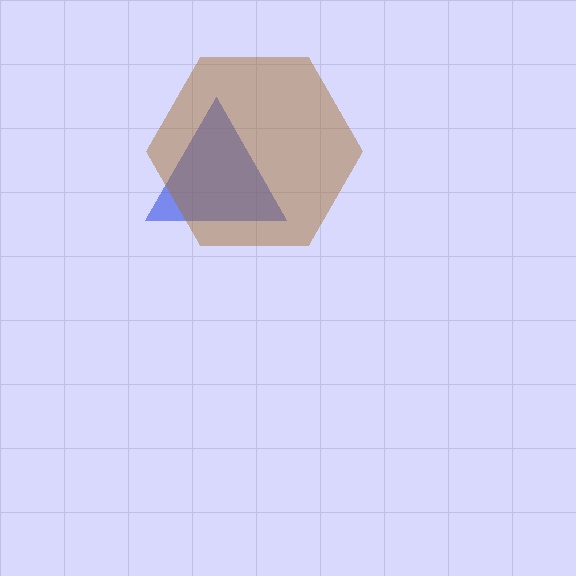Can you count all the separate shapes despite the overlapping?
Yes, there are 2 separate shapes.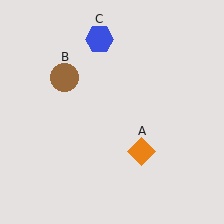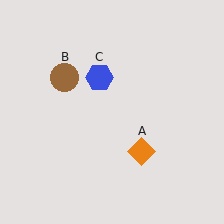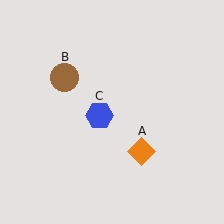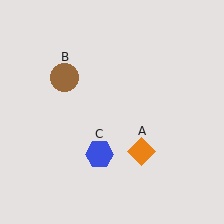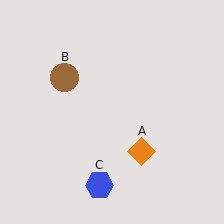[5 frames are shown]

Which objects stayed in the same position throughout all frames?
Orange diamond (object A) and brown circle (object B) remained stationary.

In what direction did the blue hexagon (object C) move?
The blue hexagon (object C) moved down.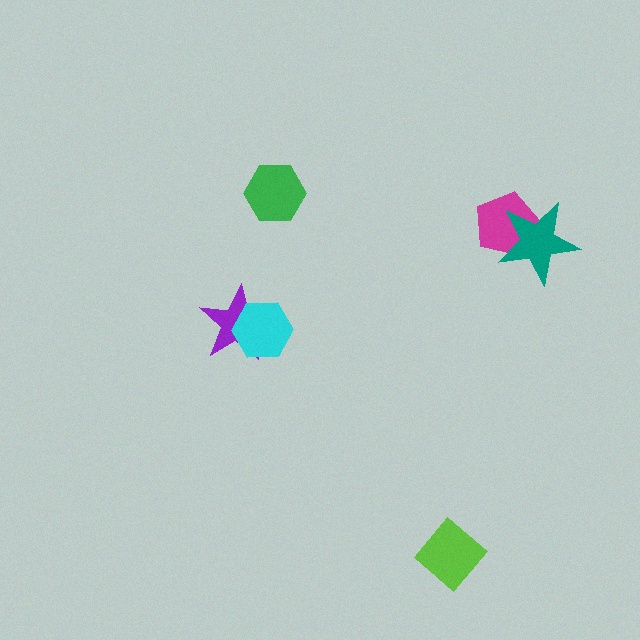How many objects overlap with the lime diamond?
0 objects overlap with the lime diamond.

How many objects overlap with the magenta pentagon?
1 object overlaps with the magenta pentagon.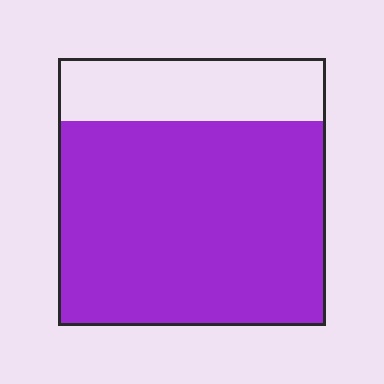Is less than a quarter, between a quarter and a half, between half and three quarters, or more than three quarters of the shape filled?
More than three quarters.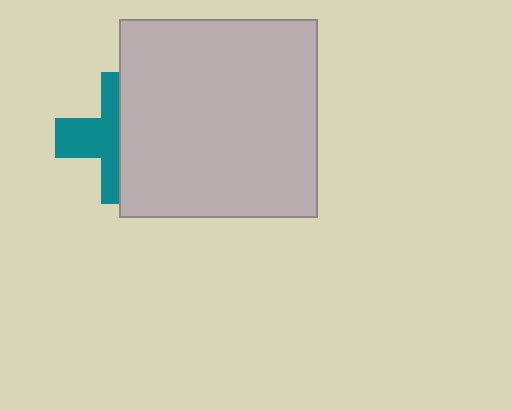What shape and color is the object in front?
The object in front is a light gray square.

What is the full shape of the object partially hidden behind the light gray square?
The partially hidden object is a teal cross.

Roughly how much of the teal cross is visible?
About half of it is visible (roughly 47%).